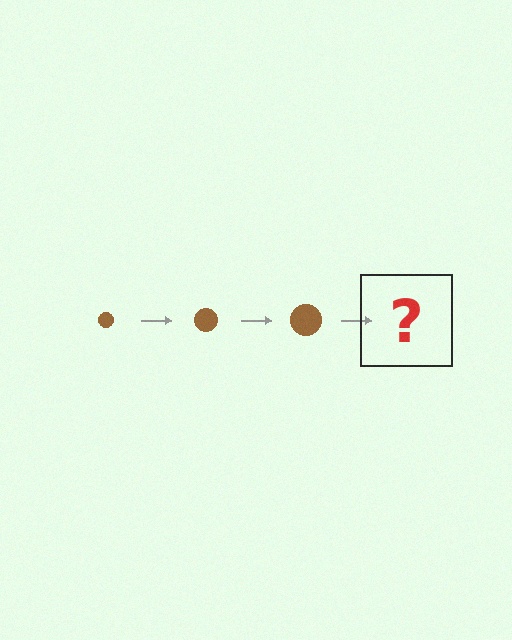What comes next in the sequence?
The next element should be a brown circle, larger than the previous one.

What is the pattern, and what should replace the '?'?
The pattern is that the circle gets progressively larger each step. The '?' should be a brown circle, larger than the previous one.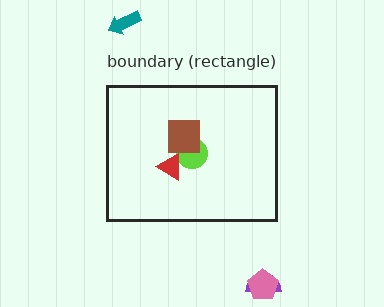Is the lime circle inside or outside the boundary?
Inside.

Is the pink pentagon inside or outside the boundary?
Outside.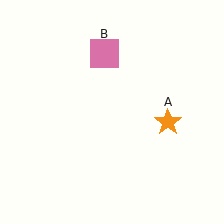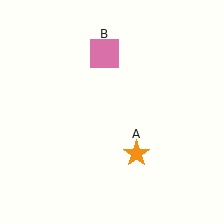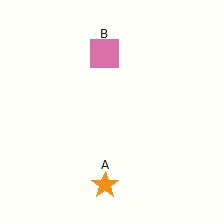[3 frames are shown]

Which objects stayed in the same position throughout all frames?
Pink square (object B) remained stationary.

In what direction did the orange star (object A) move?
The orange star (object A) moved down and to the left.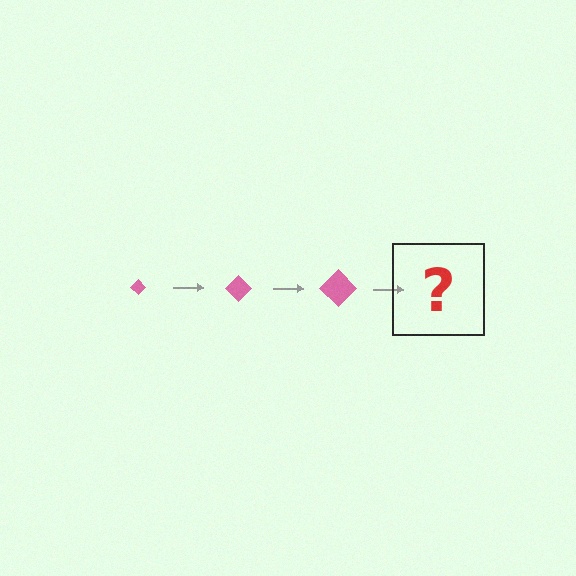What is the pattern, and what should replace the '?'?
The pattern is that the diamond gets progressively larger each step. The '?' should be a pink diamond, larger than the previous one.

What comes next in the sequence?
The next element should be a pink diamond, larger than the previous one.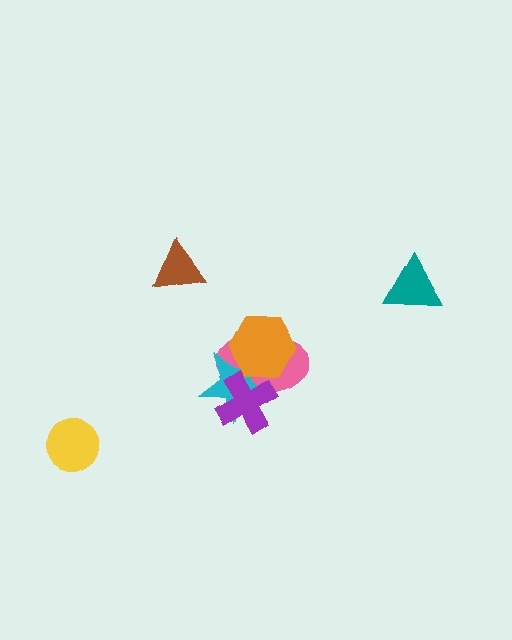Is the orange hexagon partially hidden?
Yes, it is partially covered by another shape.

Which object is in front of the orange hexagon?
The purple cross is in front of the orange hexagon.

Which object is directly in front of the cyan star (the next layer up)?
The orange hexagon is directly in front of the cyan star.